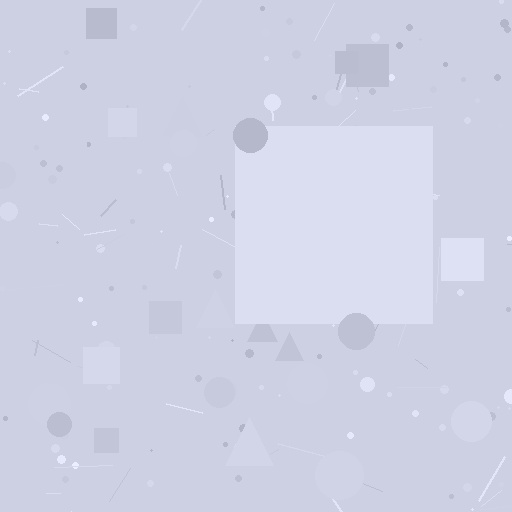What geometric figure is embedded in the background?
A square is embedded in the background.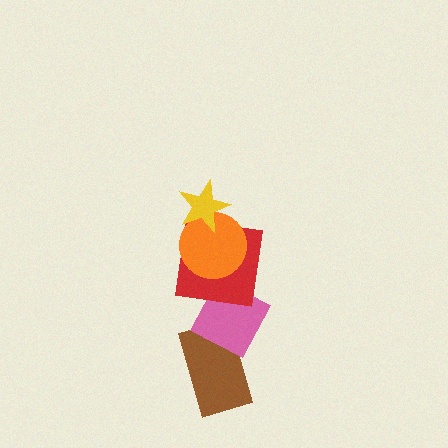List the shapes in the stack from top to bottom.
From top to bottom: the yellow star, the orange circle, the red square, the pink diamond, the brown rectangle.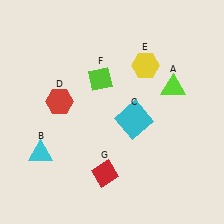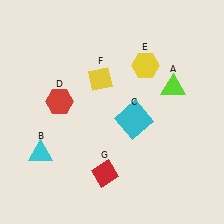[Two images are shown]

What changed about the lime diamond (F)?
In Image 1, F is lime. In Image 2, it changed to yellow.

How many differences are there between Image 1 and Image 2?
There is 1 difference between the two images.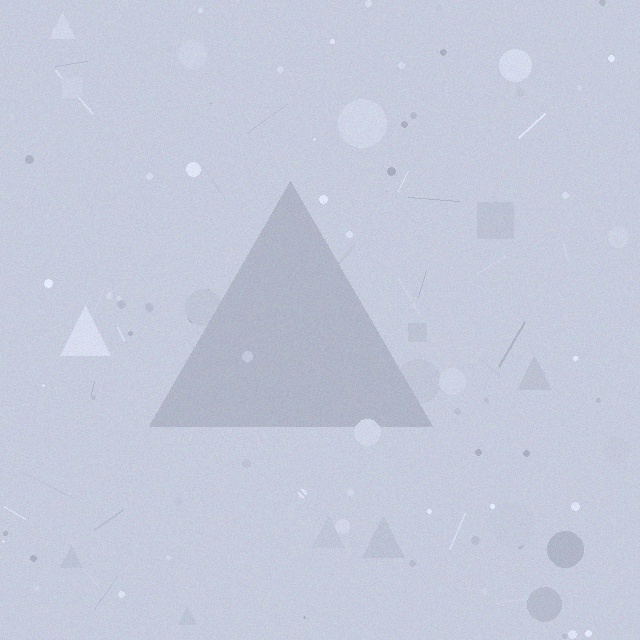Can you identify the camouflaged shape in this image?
The camouflaged shape is a triangle.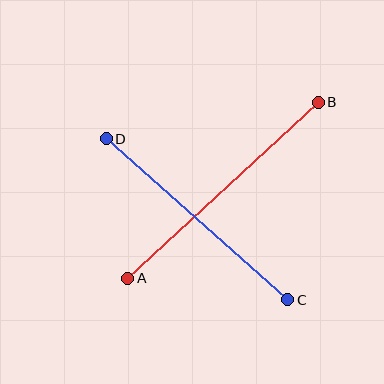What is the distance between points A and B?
The distance is approximately 259 pixels.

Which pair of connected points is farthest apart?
Points A and B are farthest apart.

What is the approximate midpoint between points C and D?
The midpoint is at approximately (197, 219) pixels.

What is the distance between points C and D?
The distance is approximately 243 pixels.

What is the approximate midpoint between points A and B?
The midpoint is at approximately (223, 190) pixels.